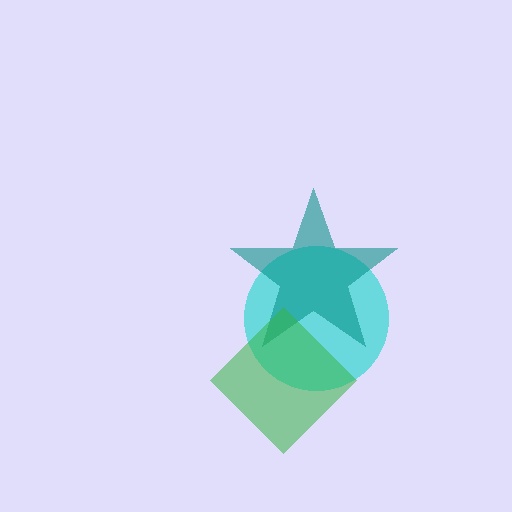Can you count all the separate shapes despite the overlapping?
Yes, there are 3 separate shapes.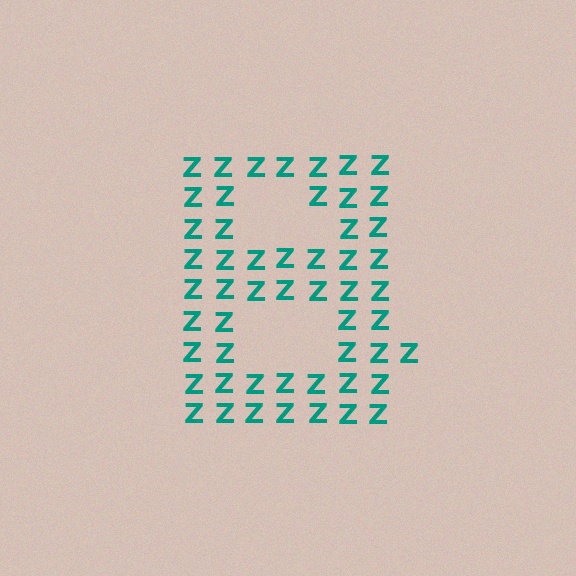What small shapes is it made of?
It is made of small letter Z's.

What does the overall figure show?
The overall figure shows the letter B.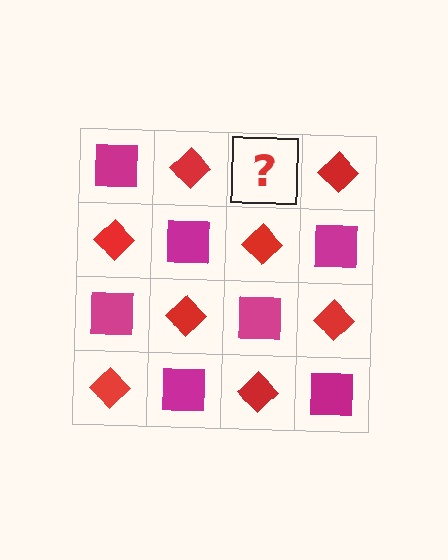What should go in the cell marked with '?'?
The missing cell should contain a magenta square.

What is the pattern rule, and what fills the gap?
The rule is that it alternates magenta square and red diamond in a checkerboard pattern. The gap should be filled with a magenta square.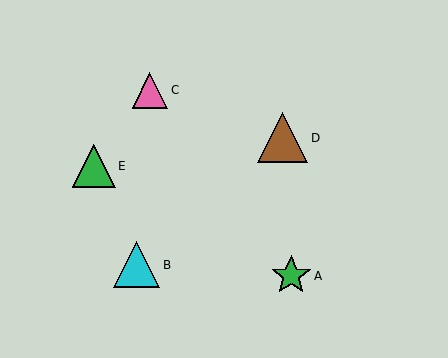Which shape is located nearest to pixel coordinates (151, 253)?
The cyan triangle (labeled B) at (137, 265) is nearest to that location.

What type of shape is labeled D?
Shape D is a brown triangle.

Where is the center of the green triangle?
The center of the green triangle is at (94, 166).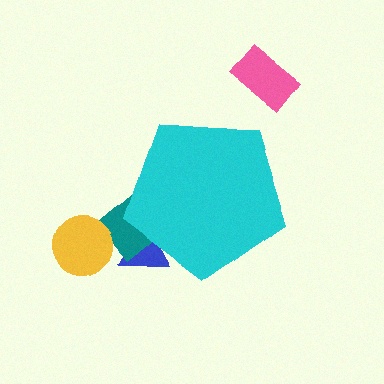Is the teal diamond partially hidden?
Yes, the teal diamond is partially hidden behind the cyan pentagon.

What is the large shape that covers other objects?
A cyan pentagon.